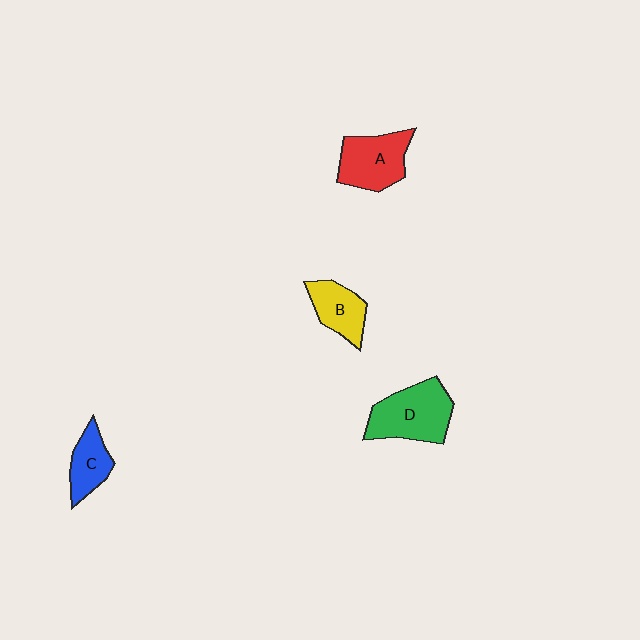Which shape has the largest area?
Shape D (green).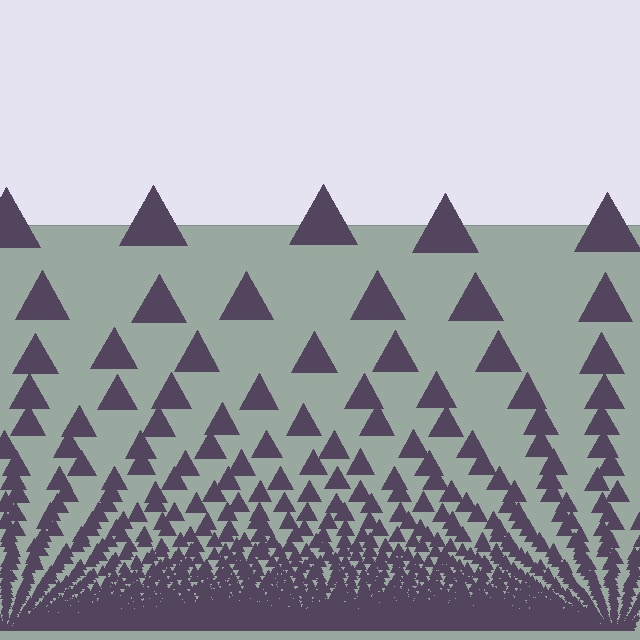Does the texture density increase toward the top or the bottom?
Density increases toward the bottom.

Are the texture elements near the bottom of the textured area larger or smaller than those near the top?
Smaller. The gradient is inverted — elements near the bottom are smaller and denser.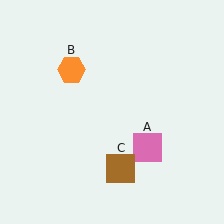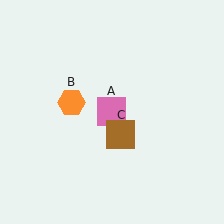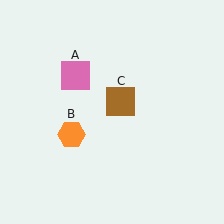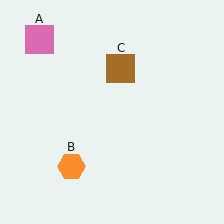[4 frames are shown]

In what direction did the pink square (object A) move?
The pink square (object A) moved up and to the left.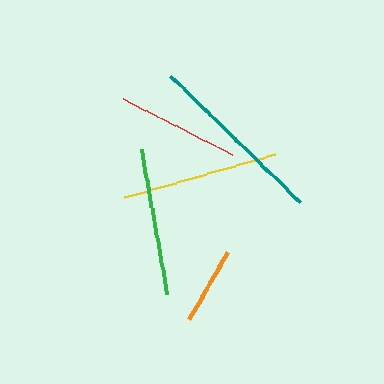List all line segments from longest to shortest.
From longest to shortest: teal, yellow, green, red, orange.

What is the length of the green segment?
The green segment is approximately 148 pixels long.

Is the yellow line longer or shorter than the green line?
The yellow line is longer than the green line.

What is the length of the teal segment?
The teal segment is approximately 182 pixels long.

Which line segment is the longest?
The teal line is the longest at approximately 182 pixels.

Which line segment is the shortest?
The orange line is the shortest at approximately 78 pixels.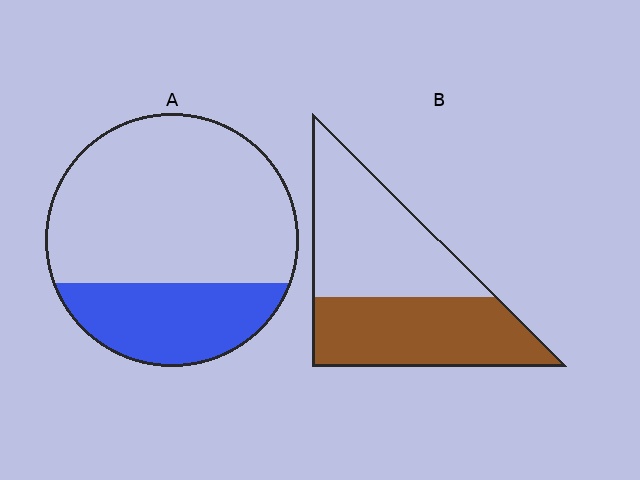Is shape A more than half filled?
No.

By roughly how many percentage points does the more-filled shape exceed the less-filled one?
By roughly 20 percentage points (B over A).